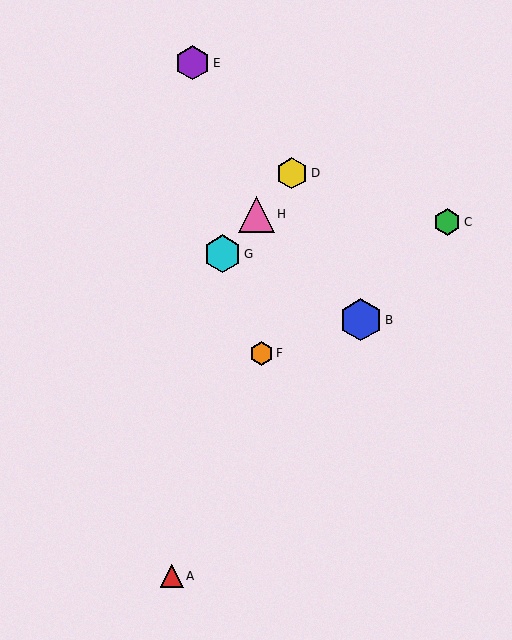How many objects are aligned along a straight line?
3 objects (D, G, H) are aligned along a straight line.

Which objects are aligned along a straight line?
Objects D, G, H are aligned along a straight line.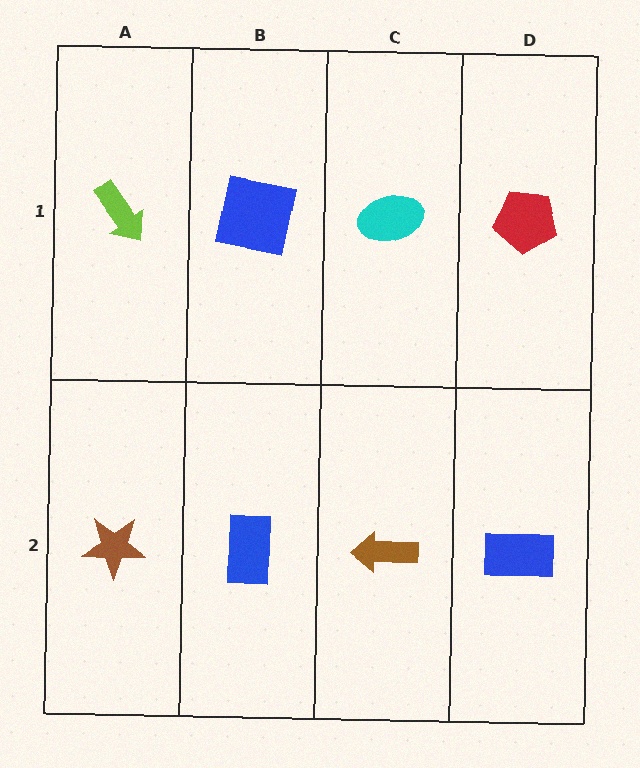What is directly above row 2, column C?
A cyan ellipse.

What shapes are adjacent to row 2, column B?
A blue square (row 1, column B), a brown star (row 2, column A), a brown arrow (row 2, column C).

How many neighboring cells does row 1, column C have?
3.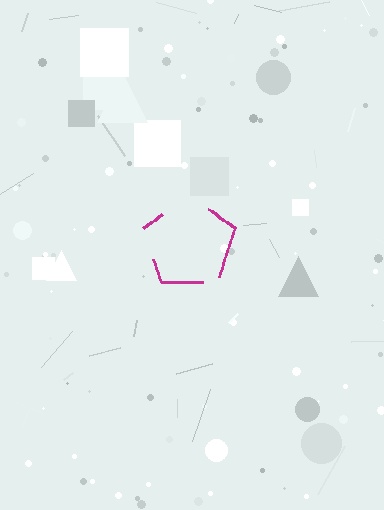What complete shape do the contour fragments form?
The contour fragments form a pentagon.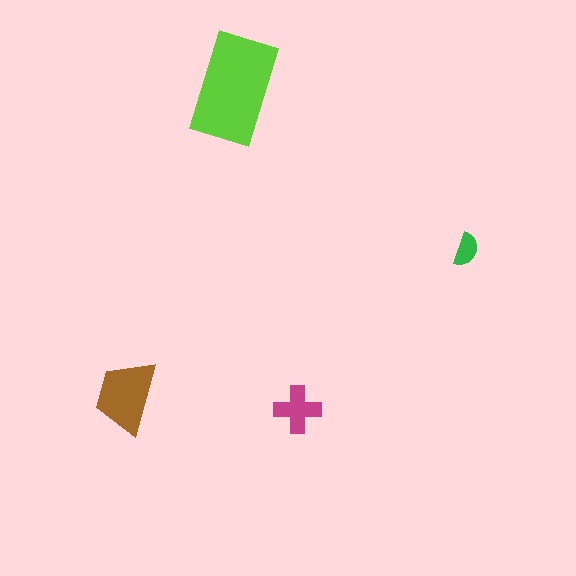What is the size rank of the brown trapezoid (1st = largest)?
2nd.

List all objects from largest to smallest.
The lime rectangle, the brown trapezoid, the magenta cross, the green semicircle.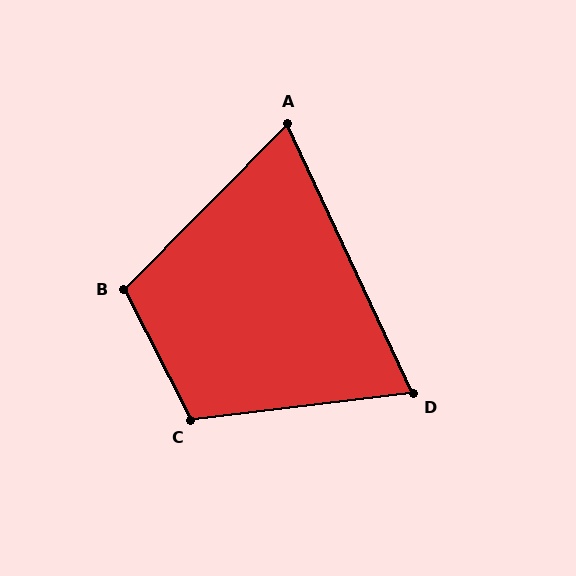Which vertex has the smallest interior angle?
A, at approximately 70 degrees.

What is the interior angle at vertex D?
Approximately 72 degrees (acute).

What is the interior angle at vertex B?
Approximately 108 degrees (obtuse).